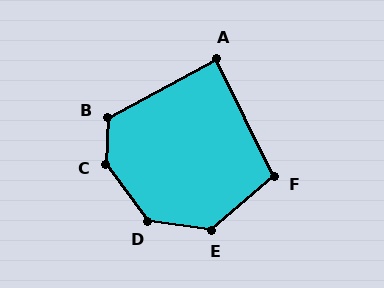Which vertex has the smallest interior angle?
A, at approximately 88 degrees.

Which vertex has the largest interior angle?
C, at approximately 141 degrees.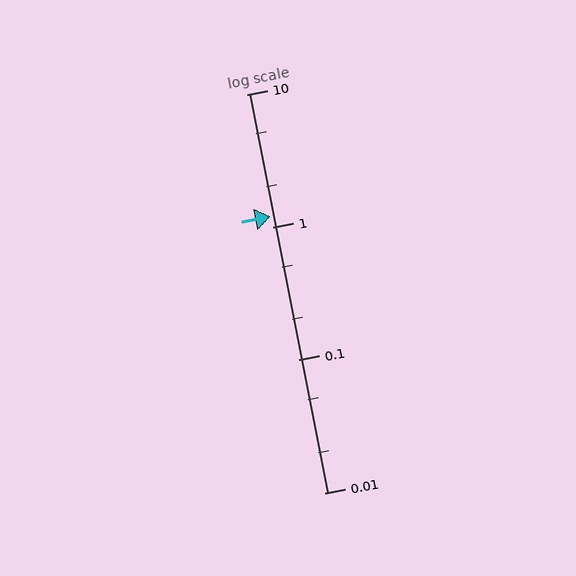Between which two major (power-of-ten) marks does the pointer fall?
The pointer is between 1 and 10.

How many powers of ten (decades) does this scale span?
The scale spans 3 decades, from 0.01 to 10.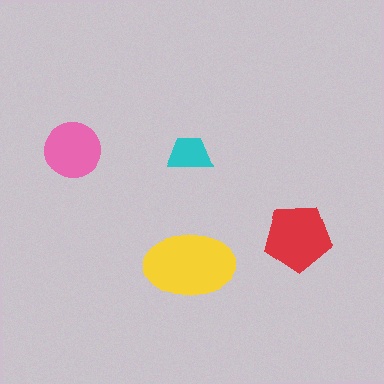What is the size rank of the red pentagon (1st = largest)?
2nd.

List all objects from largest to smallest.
The yellow ellipse, the red pentagon, the pink circle, the cyan trapezoid.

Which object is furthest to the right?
The red pentagon is rightmost.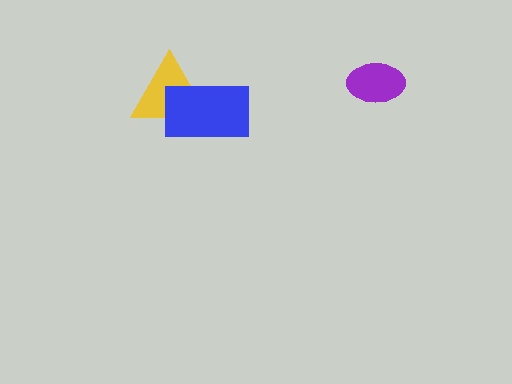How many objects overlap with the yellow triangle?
1 object overlaps with the yellow triangle.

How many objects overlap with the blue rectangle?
1 object overlaps with the blue rectangle.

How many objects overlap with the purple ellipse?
0 objects overlap with the purple ellipse.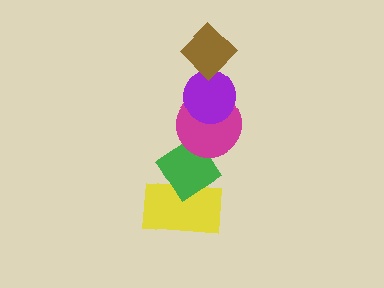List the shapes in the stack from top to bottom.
From top to bottom: the brown diamond, the purple circle, the magenta circle, the green diamond, the yellow rectangle.